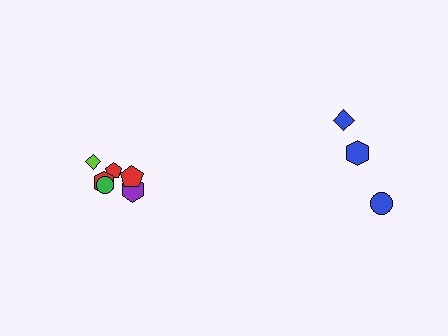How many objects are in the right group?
There are 3 objects.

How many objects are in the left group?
There are 6 objects.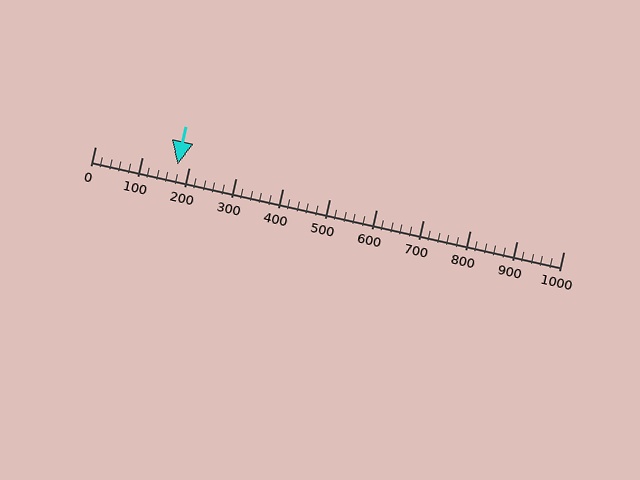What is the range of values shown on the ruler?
The ruler shows values from 0 to 1000.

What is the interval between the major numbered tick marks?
The major tick marks are spaced 100 units apart.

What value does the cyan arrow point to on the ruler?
The cyan arrow points to approximately 176.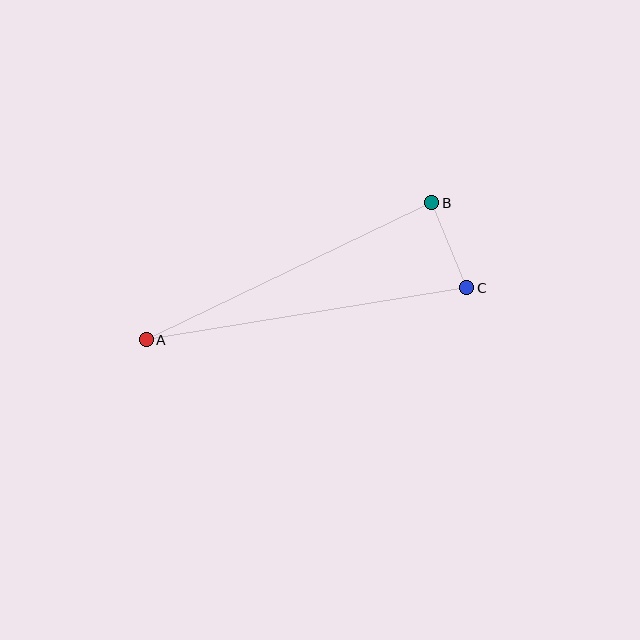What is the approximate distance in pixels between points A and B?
The distance between A and B is approximately 317 pixels.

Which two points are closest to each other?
Points B and C are closest to each other.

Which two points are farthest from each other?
Points A and C are farthest from each other.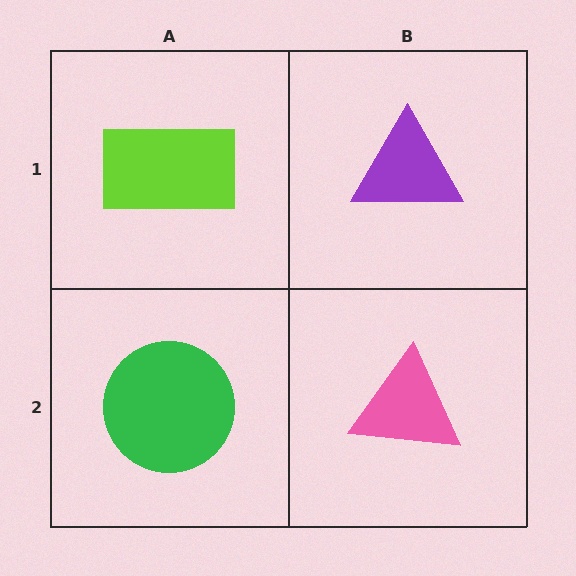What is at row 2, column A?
A green circle.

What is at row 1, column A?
A lime rectangle.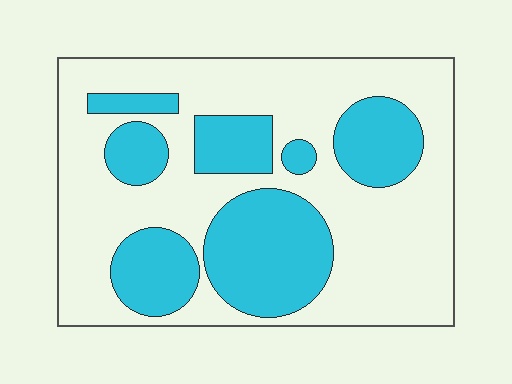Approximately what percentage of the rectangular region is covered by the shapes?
Approximately 35%.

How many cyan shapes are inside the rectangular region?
7.